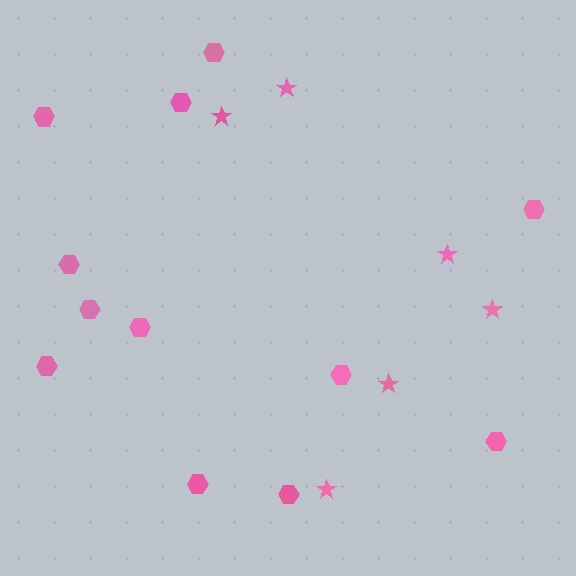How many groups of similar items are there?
There are 2 groups: one group of hexagons (12) and one group of stars (6).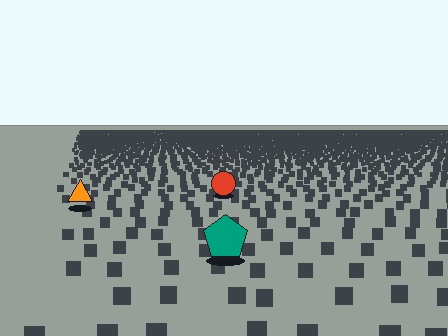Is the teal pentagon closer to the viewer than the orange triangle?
Yes. The teal pentagon is closer — you can tell from the texture gradient: the ground texture is coarser near it.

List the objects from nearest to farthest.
From nearest to farthest: the teal pentagon, the orange triangle, the red circle.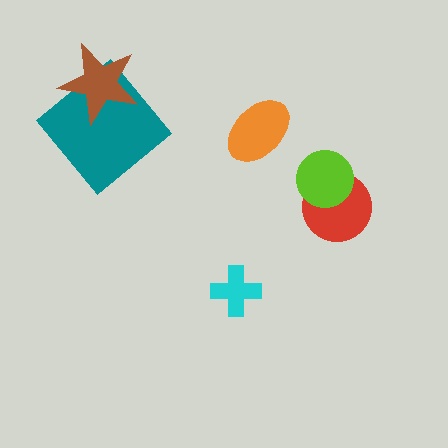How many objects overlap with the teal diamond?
1 object overlaps with the teal diamond.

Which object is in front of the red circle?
The lime circle is in front of the red circle.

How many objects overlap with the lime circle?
1 object overlaps with the lime circle.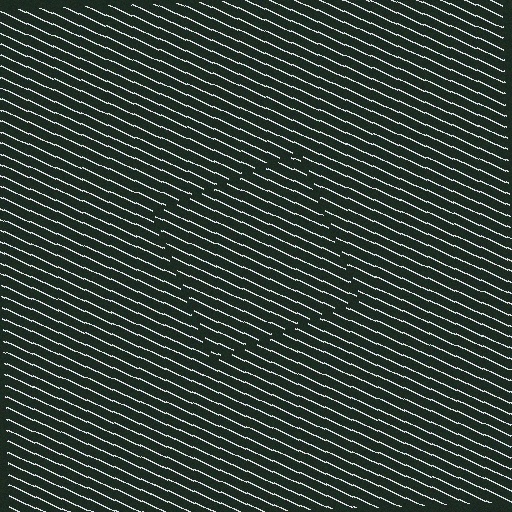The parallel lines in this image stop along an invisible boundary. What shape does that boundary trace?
An illusory square. The interior of the shape contains the same grating, shifted by half a period — the contour is defined by the phase discontinuity where line-ends from the inner and outer gratings abut.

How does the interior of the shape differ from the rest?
The interior of the shape contains the same grating, shifted by half a period — the contour is defined by the phase discontinuity where line-ends from the inner and outer gratings abut.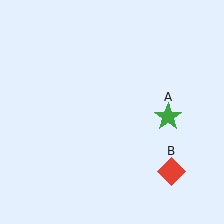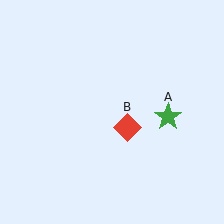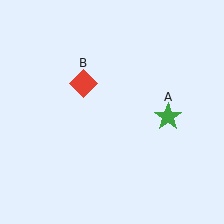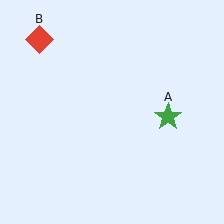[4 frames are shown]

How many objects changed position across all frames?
1 object changed position: red diamond (object B).